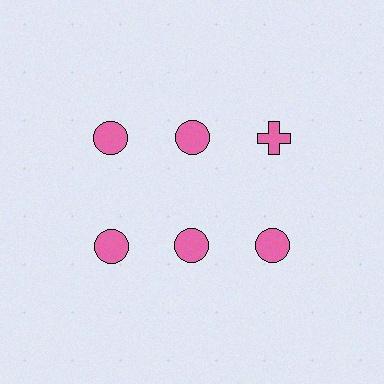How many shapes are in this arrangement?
There are 6 shapes arranged in a grid pattern.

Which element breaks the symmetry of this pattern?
The pink cross in the top row, center column breaks the symmetry. All other shapes are pink circles.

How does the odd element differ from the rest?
It has a different shape: cross instead of circle.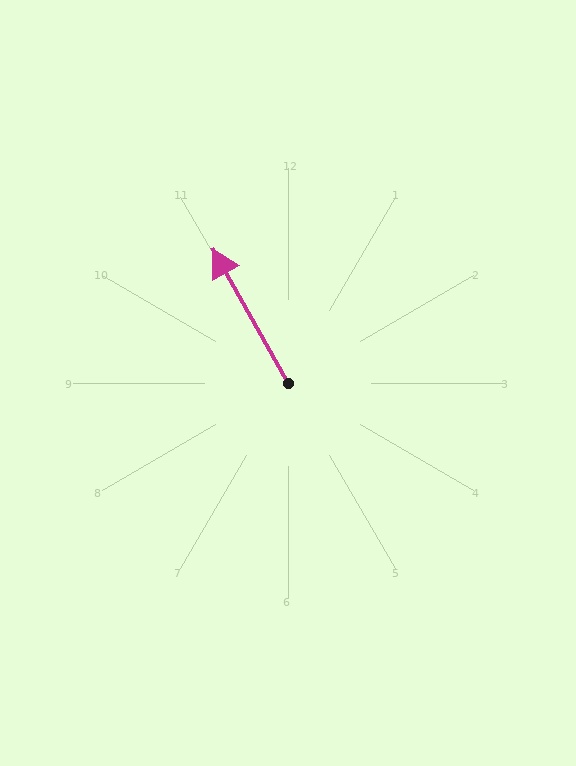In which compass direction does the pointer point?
Northwest.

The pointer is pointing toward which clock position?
Roughly 11 o'clock.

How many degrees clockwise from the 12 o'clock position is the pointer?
Approximately 331 degrees.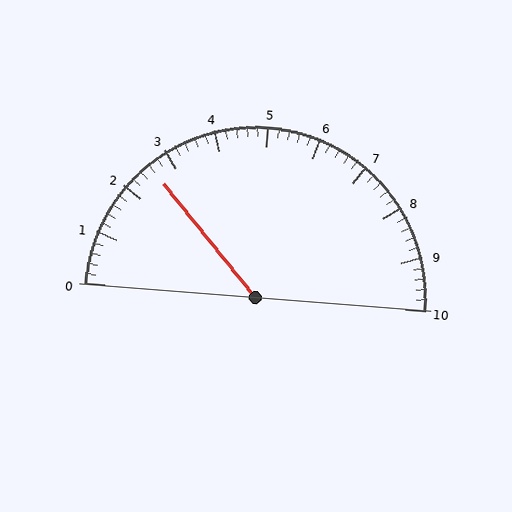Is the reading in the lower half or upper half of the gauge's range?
The reading is in the lower half of the range (0 to 10).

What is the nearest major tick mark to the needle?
The nearest major tick mark is 3.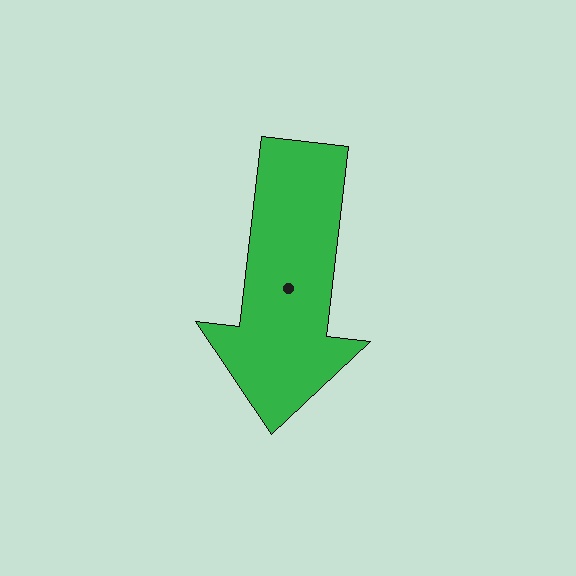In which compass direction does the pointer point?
South.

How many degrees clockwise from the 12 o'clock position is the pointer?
Approximately 187 degrees.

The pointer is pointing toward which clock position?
Roughly 6 o'clock.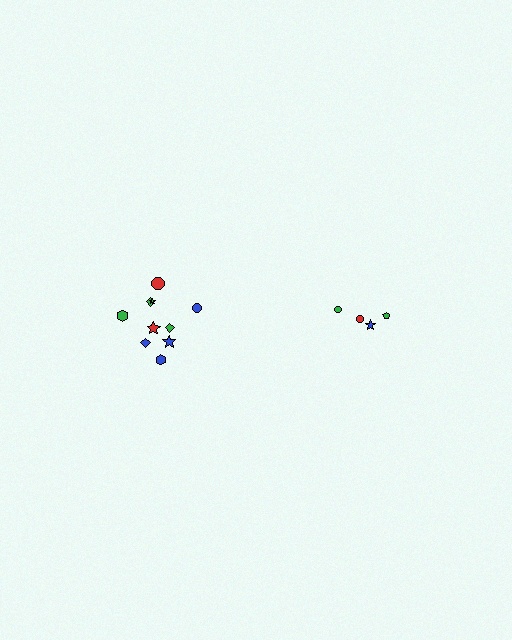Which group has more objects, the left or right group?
The left group.